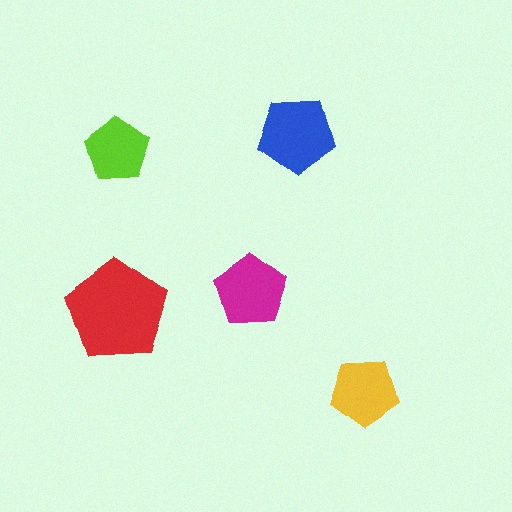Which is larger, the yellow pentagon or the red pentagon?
The red one.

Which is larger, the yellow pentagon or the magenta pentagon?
The magenta one.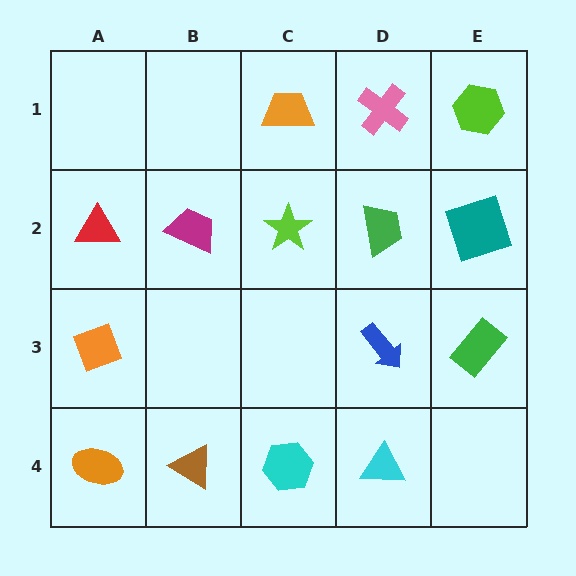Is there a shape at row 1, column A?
No, that cell is empty.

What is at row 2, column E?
A teal square.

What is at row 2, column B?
A magenta trapezoid.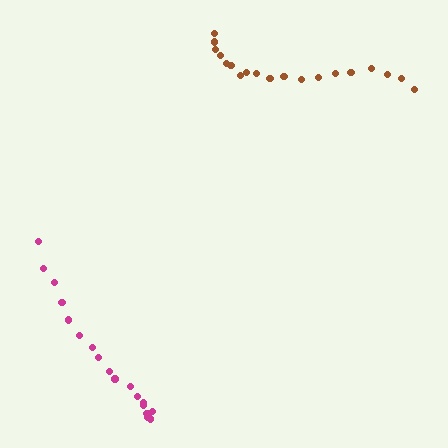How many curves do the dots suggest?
There are 2 distinct paths.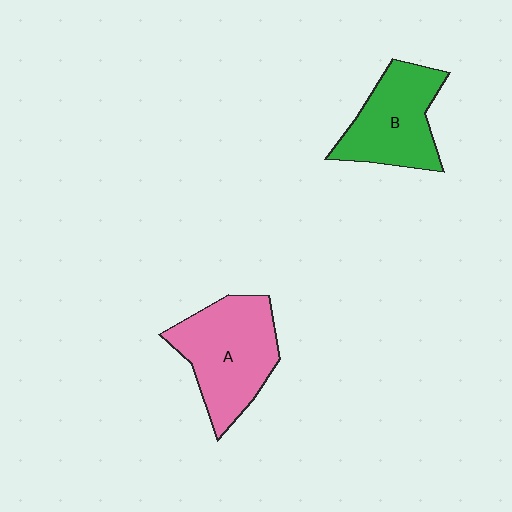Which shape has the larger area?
Shape A (pink).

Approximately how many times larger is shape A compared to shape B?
Approximately 1.2 times.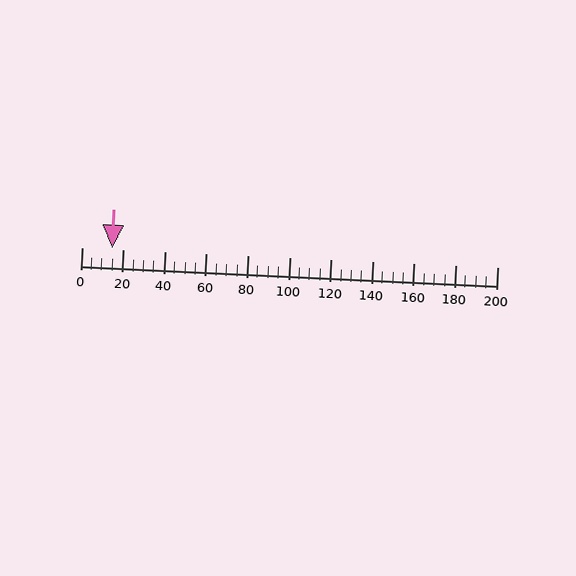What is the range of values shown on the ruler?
The ruler shows values from 0 to 200.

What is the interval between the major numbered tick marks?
The major tick marks are spaced 20 units apart.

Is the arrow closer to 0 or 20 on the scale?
The arrow is closer to 20.